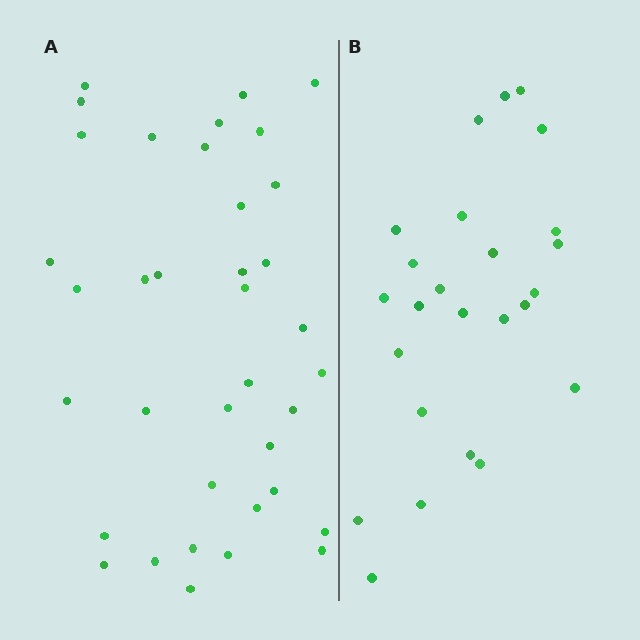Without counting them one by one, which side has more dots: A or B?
Region A (the left region) has more dots.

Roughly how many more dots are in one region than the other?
Region A has roughly 12 or so more dots than region B.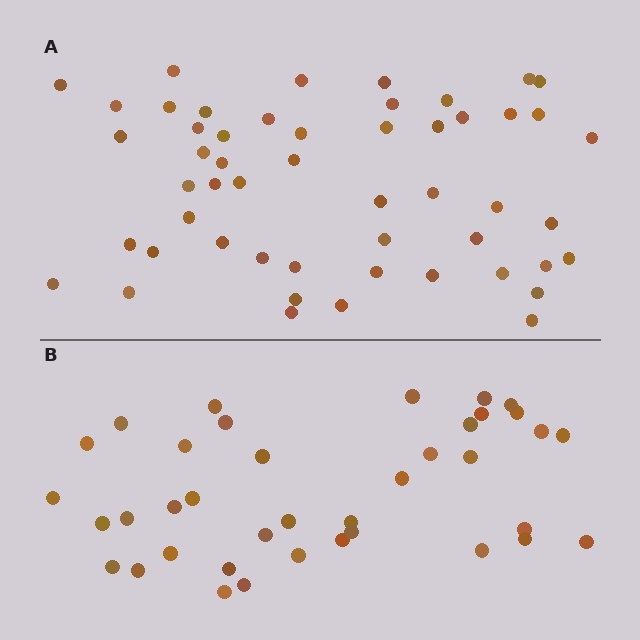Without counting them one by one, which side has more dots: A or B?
Region A (the top region) has more dots.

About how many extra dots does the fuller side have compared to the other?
Region A has approximately 15 more dots than region B.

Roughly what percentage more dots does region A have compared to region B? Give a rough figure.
About 35% more.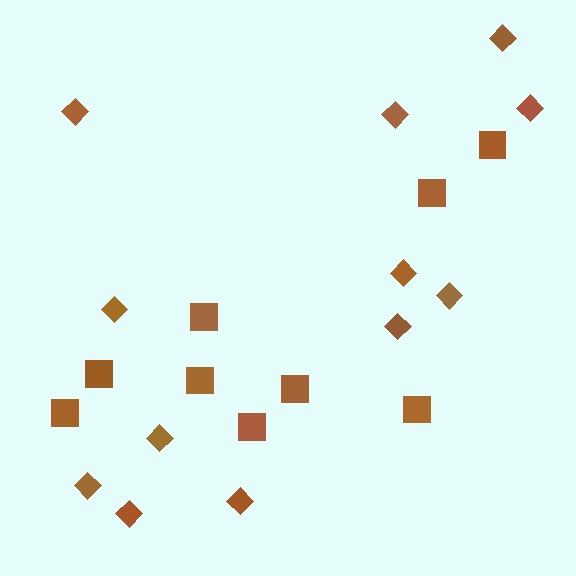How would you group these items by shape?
There are 2 groups: one group of diamonds (12) and one group of squares (9).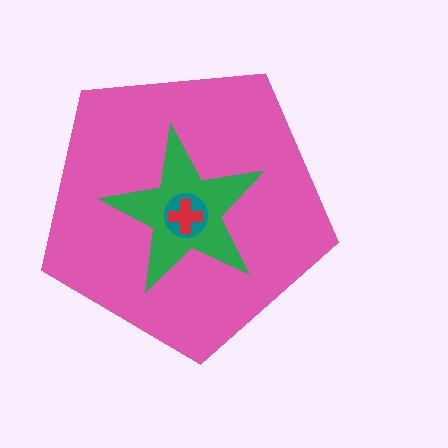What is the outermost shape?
The pink pentagon.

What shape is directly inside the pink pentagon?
The green star.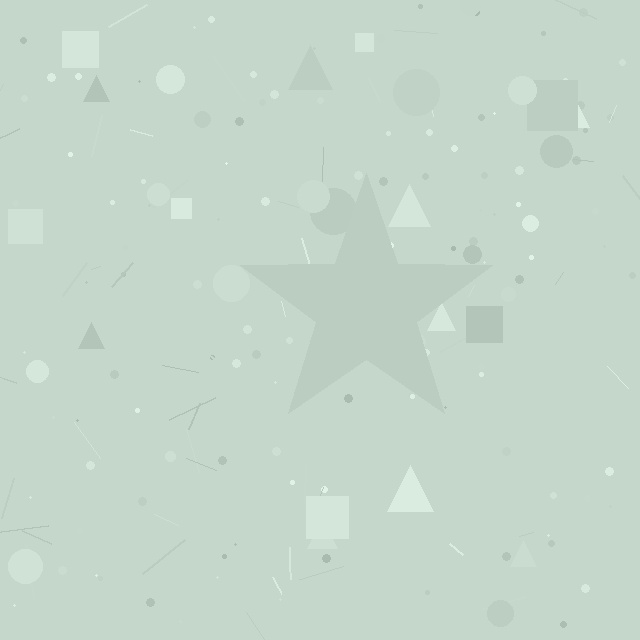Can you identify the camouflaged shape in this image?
The camouflaged shape is a star.